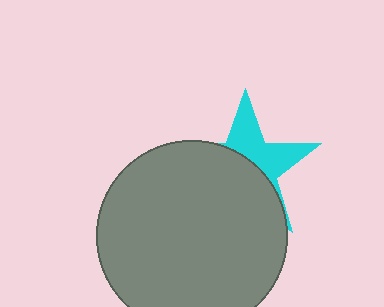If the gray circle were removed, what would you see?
You would see the complete cyan star.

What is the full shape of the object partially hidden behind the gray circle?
The partially hidden object is a cyan star.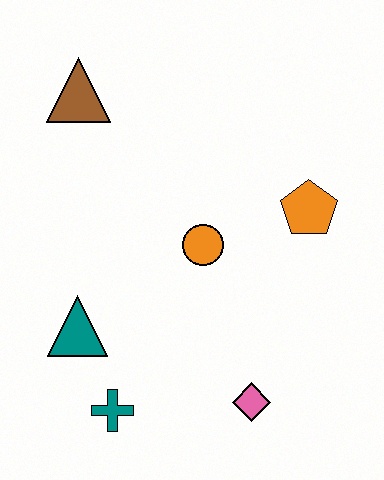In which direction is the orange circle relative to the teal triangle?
The orange circle is to the right of the teal triangle.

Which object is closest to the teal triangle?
The teal cross is closest to the teal triangle.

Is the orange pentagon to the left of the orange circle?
No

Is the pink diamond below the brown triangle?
Yes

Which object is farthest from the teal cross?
The brown triangle is farthest from the teal cross.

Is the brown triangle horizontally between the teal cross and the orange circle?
No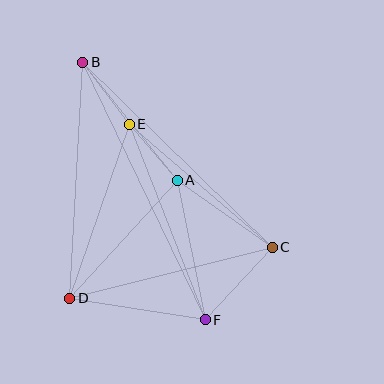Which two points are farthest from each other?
Points B and F are farthest from each other.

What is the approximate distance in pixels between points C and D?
The distance between C and D is approximately 209 pixels.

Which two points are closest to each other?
Points A and E are closest to each other.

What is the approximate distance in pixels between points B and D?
The distance between B and D is approximately 237 pixels.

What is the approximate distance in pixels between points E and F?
The distance between E and F is approximately 209 pixels.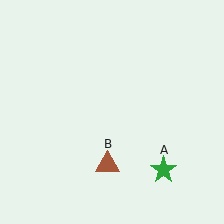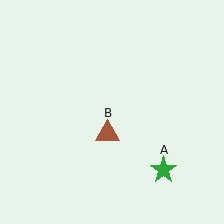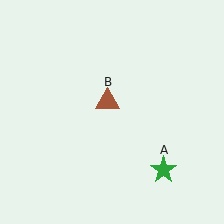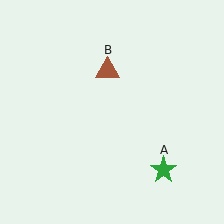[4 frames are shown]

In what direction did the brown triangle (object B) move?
The brown triangle (object B) moved up.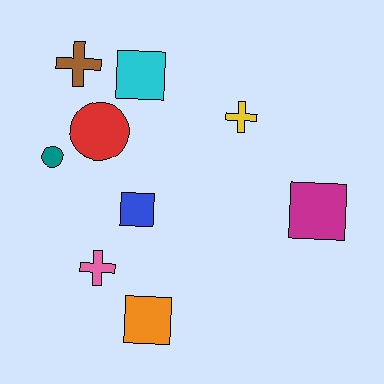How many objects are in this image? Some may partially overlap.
There are 9 objects.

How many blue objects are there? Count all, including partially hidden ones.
There is 1 blue object.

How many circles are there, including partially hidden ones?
There are 2 circles.